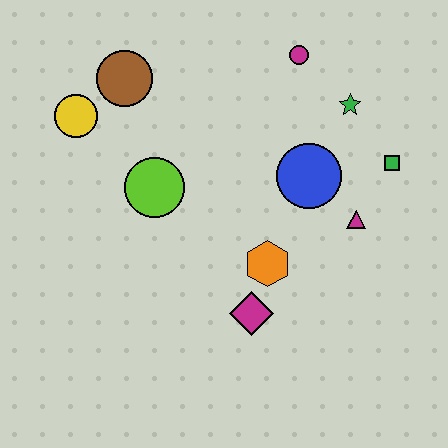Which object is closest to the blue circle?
The magenta triangle is closest to the blue circle.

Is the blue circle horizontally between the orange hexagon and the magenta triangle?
Yes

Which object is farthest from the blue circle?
The yellow circle is farthest from the blue circle.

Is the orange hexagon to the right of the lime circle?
Yes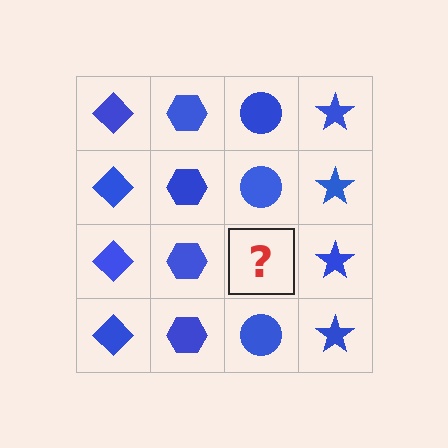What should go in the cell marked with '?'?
The missing cell should contain a blue circle.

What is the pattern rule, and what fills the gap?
The rule is that each column has a consistent shape. The gap should be filled with a blue circle.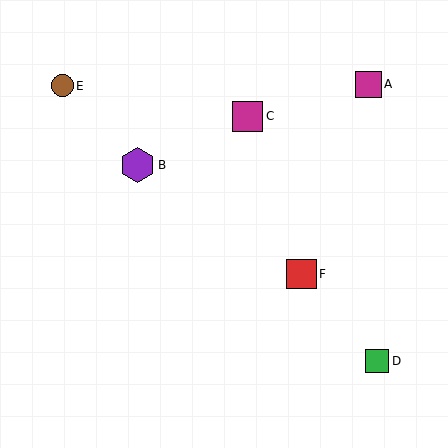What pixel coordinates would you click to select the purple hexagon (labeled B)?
Click at (138, 165) to select the purple hexagon B.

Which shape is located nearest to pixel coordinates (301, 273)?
The red square (labeled F) at (302, 274) is nearest to that location.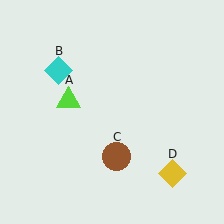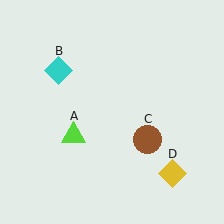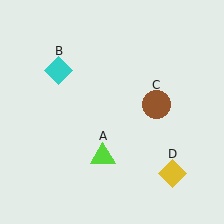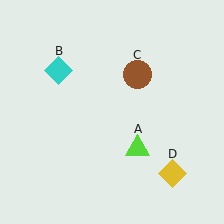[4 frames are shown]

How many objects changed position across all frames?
2 objects changed position: lime triangle (object A), brown circle (object C).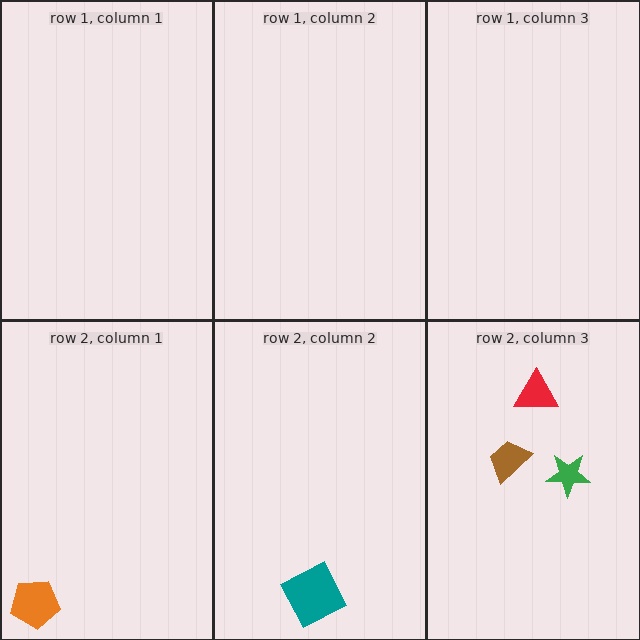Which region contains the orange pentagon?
The row 2, column 1 region.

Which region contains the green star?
The row 2, column 3 region.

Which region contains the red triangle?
The row 2, column 3 region.